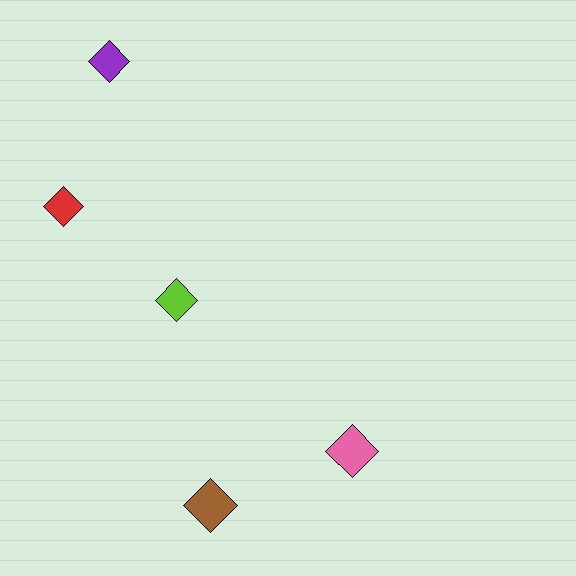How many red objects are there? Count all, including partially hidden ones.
There is 1 red object.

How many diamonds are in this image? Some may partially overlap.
There are 5 diamonds.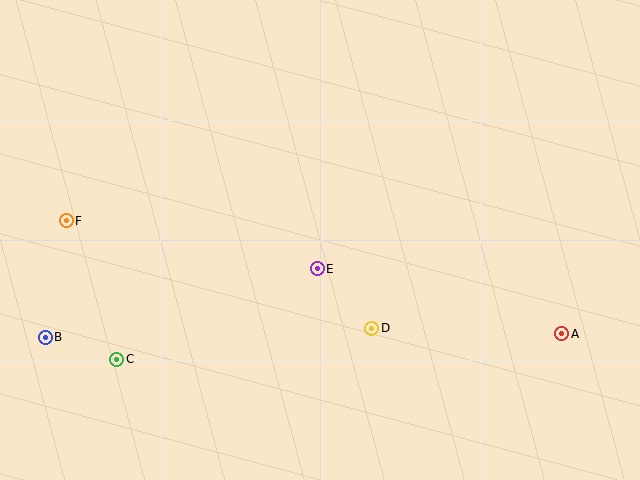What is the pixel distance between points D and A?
The distance between D and A is 190 pixels.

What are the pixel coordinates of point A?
Point A is at (562, 334).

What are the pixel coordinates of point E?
Point E is at (317, 269).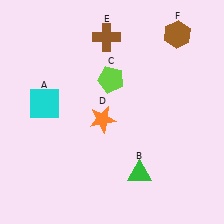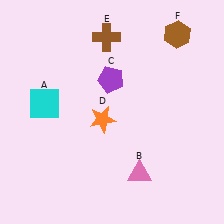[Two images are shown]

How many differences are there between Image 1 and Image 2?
There are 2 differences between the two images.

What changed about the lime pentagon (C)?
In Image 1, C is lime. In Image 2, it changed to purple.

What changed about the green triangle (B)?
In Image 1, B is green. In Image 2, it changed to pink.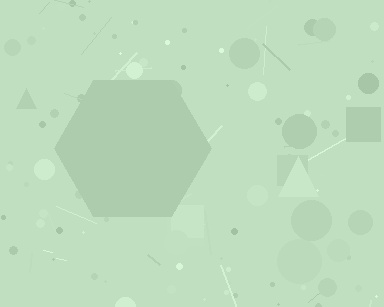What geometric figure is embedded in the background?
A hexagon is embedded in the background.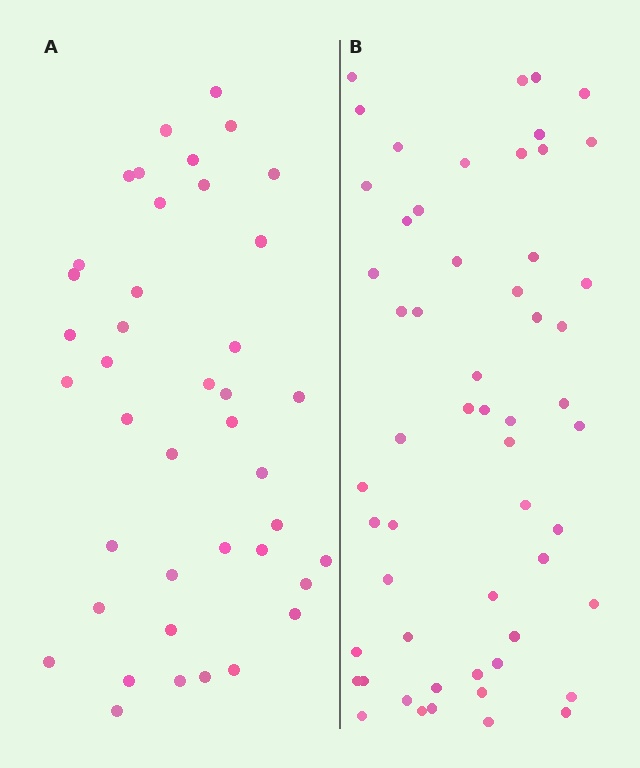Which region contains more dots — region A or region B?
Region B (the right region) has more dots.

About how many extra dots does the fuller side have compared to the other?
Region B has approximately 15 more dots than region A.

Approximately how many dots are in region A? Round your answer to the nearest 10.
About 40 dots. (The exact count is 41, which rounds to 40.)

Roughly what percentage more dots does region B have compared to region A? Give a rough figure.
About 35% more.